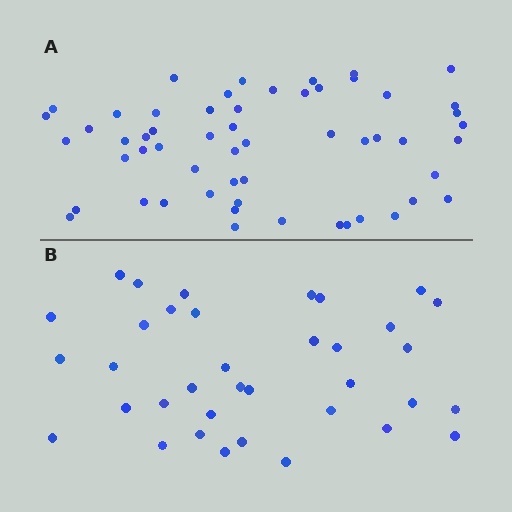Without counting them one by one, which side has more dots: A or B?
Region A (the top region) has more dots.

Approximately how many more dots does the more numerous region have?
Region A has approximately 20 more dots than region B.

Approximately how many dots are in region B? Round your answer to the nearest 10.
About 40 dots. (The exact count is 36, which rounds to 40.)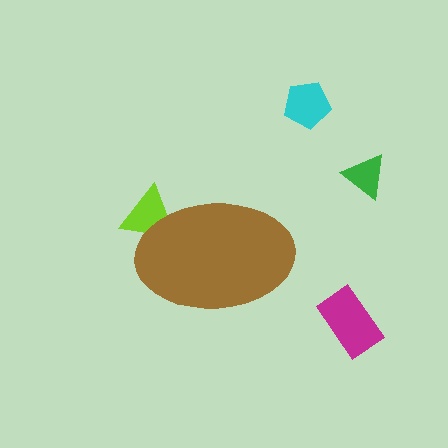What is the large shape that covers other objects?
A brown ellipse.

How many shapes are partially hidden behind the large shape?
1 shape is partially hidden.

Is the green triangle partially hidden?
No, the green triangle is fully visible.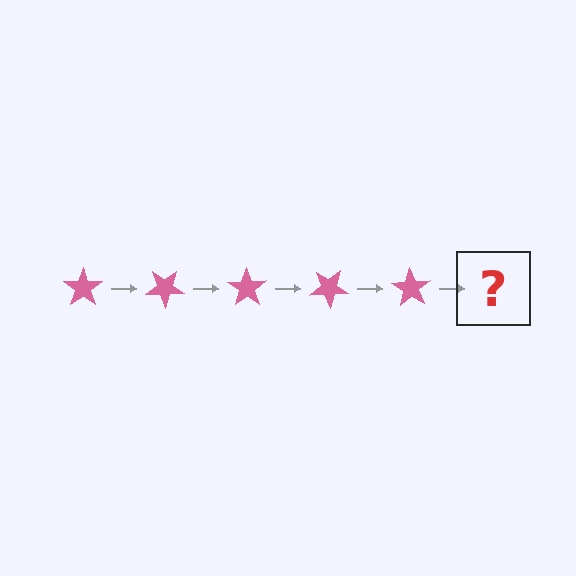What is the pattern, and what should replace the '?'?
The pattern is that the star rotates 35 degrees each step. The '?' should be a pink star rotated 175 degrees.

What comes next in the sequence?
The next element should be a pink star rotated 175 degrees.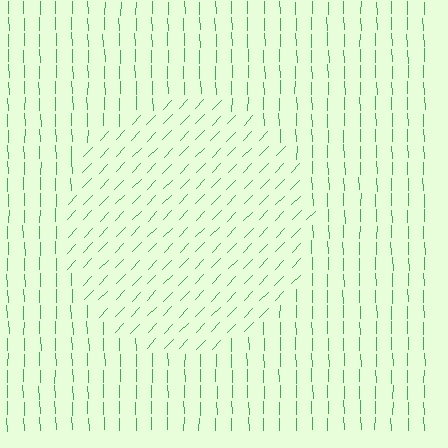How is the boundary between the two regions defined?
The boundary is defined purely by a change in line orientation (approximately 45 degrees difference). All lines are the same color and thickness.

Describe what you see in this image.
The image is filled with small green line segments. A circle region in the image has lines oriented differently from the surrounding lines, creating a visible texture boundary.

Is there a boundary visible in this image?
Yes, there is a texture boundary formed by a change in line orientation.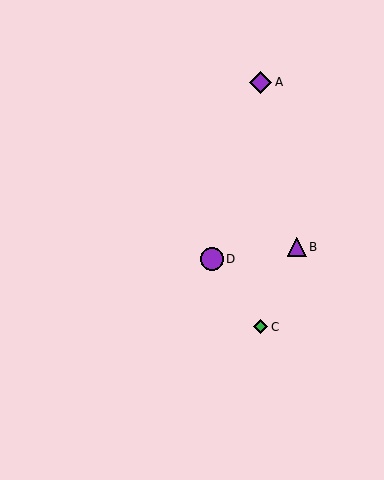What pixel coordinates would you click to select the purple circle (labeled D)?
Click at (212, 259) to select the purple circle D.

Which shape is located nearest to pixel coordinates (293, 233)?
The purple triangle (labeled B) at (297, 247) is nearest to that location.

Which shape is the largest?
The purple circle (labeled D) is the largest.